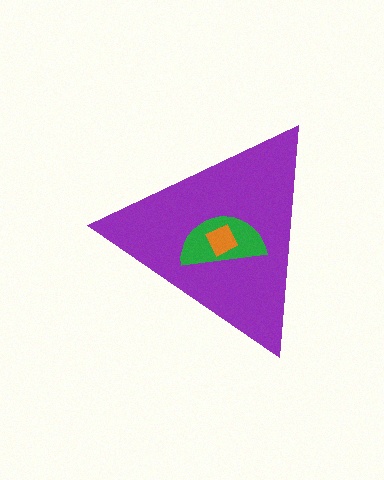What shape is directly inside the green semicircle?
The orange square.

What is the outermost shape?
The purple triangle.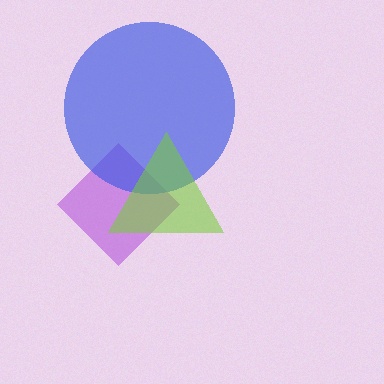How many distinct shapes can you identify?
There are 3 distinct shapes: a purple diamond, a blue circle, a lime triangle.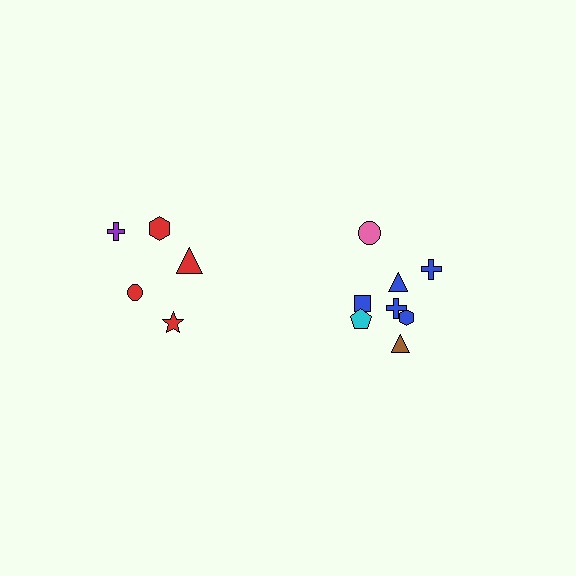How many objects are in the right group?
There are 8 objects.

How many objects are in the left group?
There are 5 objects.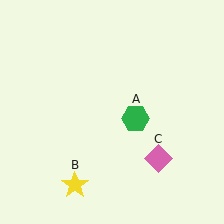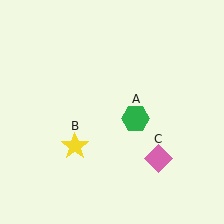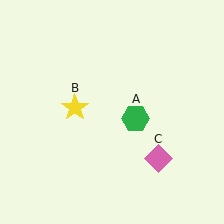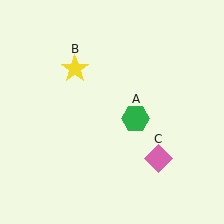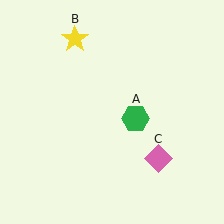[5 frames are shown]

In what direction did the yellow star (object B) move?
The yellow star (object B) moved up.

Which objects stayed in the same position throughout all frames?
Green hexagon (object A) and pink diamond (object C) remained stationary.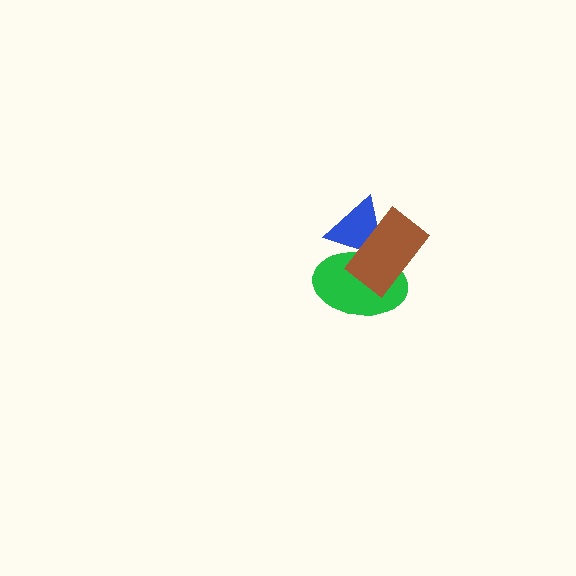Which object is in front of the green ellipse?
The brown rectangle is in front of the green ellipse.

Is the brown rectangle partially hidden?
No, no other shape covers it.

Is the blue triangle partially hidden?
Yes, it is partially covered by another shape.